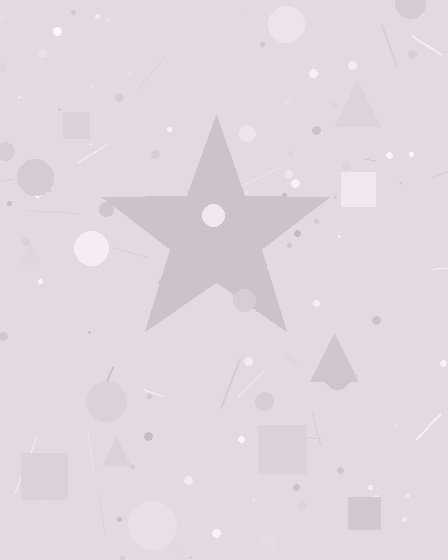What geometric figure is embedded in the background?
A star is embedded in the background.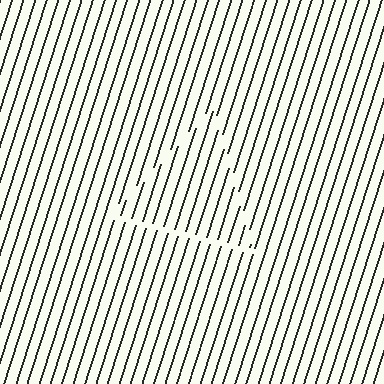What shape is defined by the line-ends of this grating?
An illusory triangle. The interior of the shape contains the same grating, shifted by half a period — the contour is defined by the phase discontinuity where line-ends from the inner and outer gratings abut.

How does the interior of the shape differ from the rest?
The interior of the shape contains the same grating, shifted by half a period — the contour is defined by the phase discontinuity where line-ends from the inner and outer gratings abut.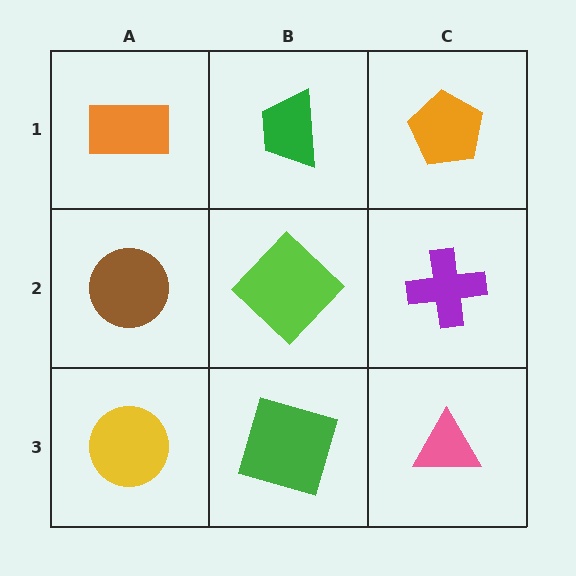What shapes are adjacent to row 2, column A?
An orange rectangle (row 1, column A), a yellow circle (row 3, column A), a lime diamond (row 2, column B).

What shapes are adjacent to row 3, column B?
A lime diamond (row 2, column B), a yellow circle (row 3, column A), a pink triangle (row 3, column C).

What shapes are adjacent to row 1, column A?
A brown circle (row 2, column A), a green trapezoid (row 1, column B).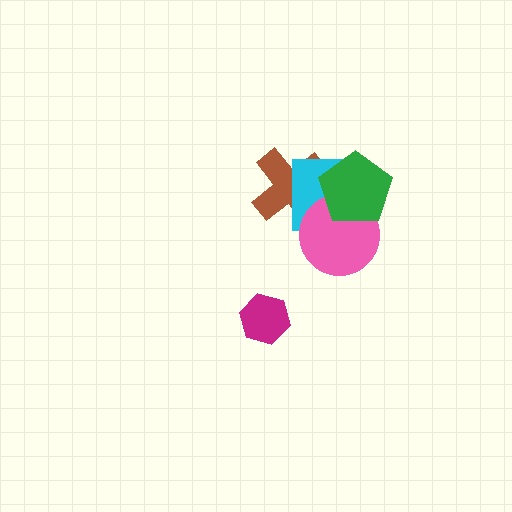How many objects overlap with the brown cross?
3 objects overlap with the brown cross.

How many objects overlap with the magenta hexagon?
0 objects overlap with the magenta hexagon.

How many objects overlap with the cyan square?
3 objects overlap with the cyan square.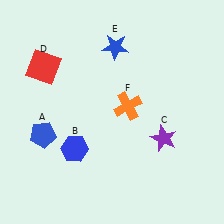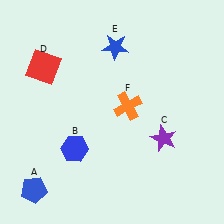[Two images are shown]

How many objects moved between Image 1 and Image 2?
1 object moved between the two images.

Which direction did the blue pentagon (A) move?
The blue pentagon (A) moved down.